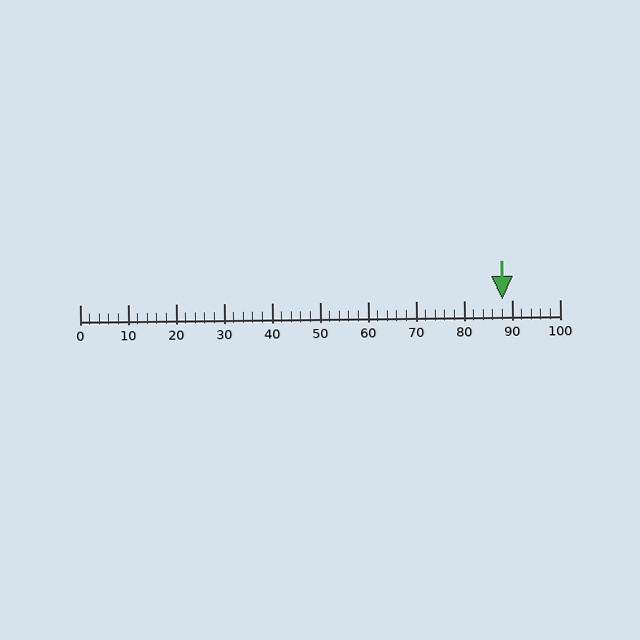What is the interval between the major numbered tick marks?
The major tick marks are spaced 10 units apart.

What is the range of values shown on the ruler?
The ruler shows values from 0 to 100.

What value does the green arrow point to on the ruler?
The green arrow points to approximately 88.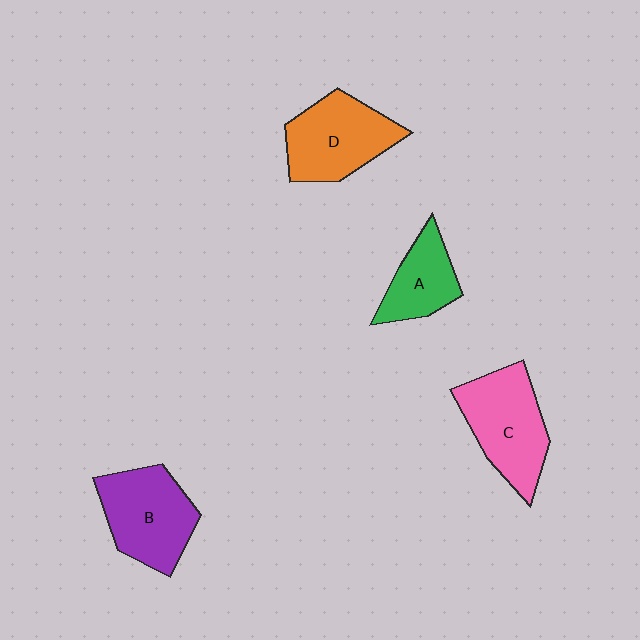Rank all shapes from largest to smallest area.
From largest to smallest: C (pink), B (purple), D (orange), A (green).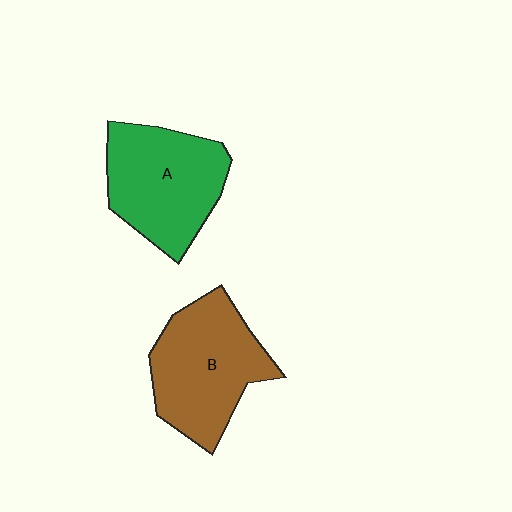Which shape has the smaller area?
Shape A (green).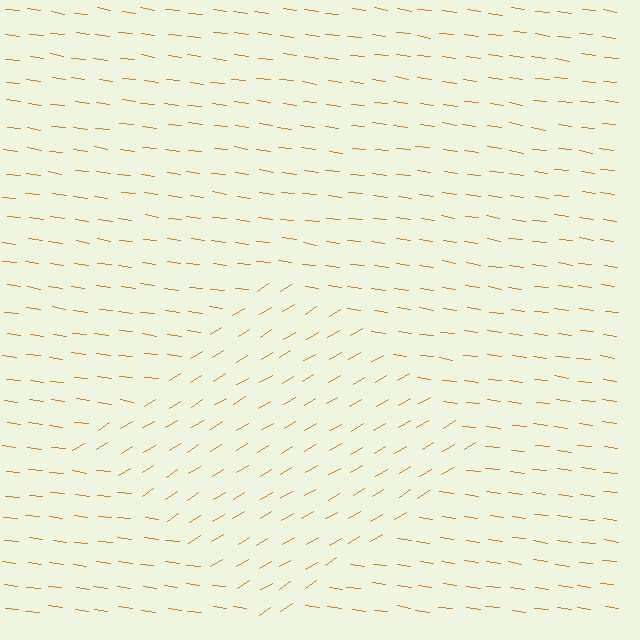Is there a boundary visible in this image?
Yes, there is a texture boundary formed by a change in line orientation.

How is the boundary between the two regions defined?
The boundary is defined purely by a change in line orientation (approximately 38 degrees difference). All lines are the same color and thickness.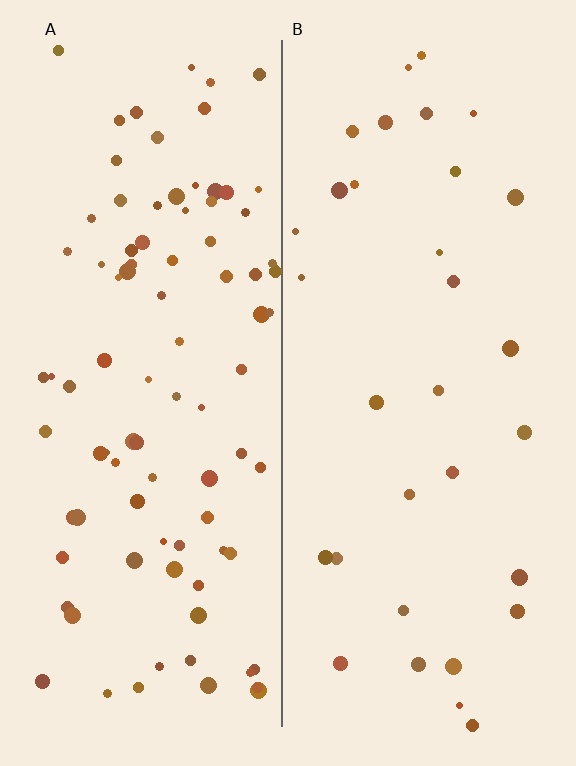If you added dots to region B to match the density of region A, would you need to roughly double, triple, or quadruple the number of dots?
Approximately triple.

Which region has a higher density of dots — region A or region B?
A (the left).